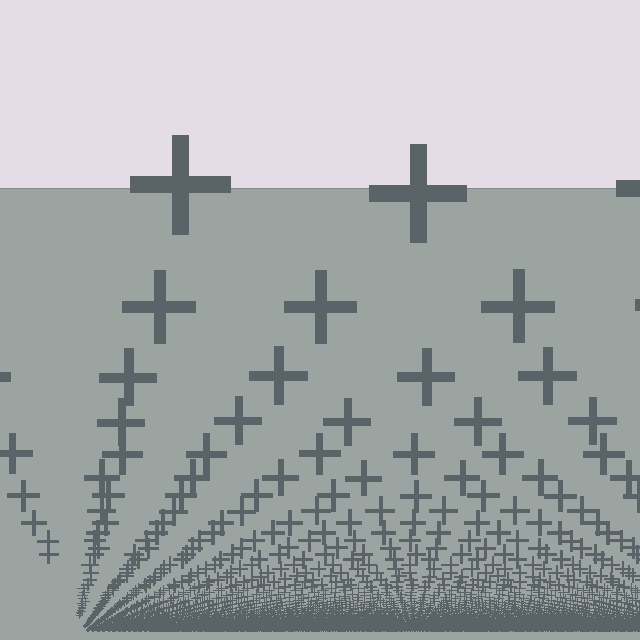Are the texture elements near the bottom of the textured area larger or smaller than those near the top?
Smaller. The gradient is inverted — elements near the bottom are smaller and denser.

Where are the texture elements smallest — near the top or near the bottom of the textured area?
Near the bottom.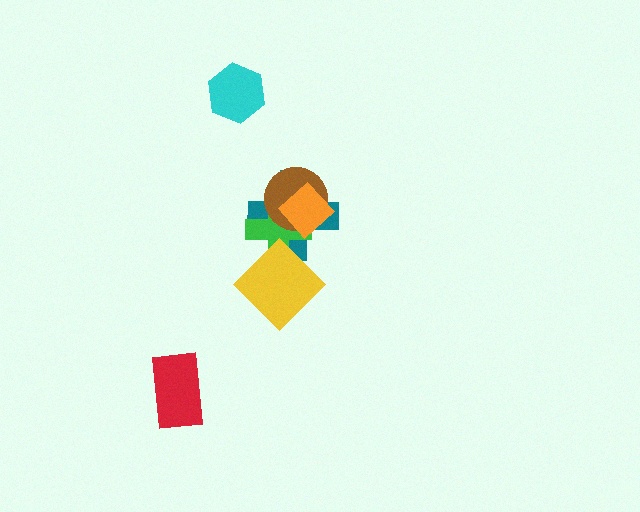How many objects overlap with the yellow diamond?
2 objects overlap with the yellow diamond.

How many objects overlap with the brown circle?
3 objects overlap with the brown circle.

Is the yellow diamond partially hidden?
No, no other shape covers it.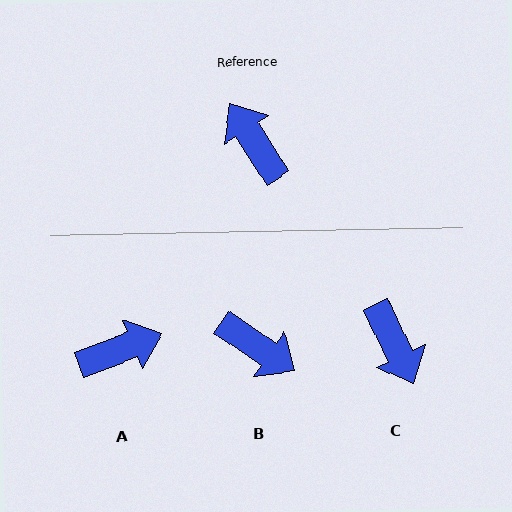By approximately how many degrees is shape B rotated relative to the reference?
Approximately 157 degrees clockwise.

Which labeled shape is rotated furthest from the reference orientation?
C, about 173 degrees away.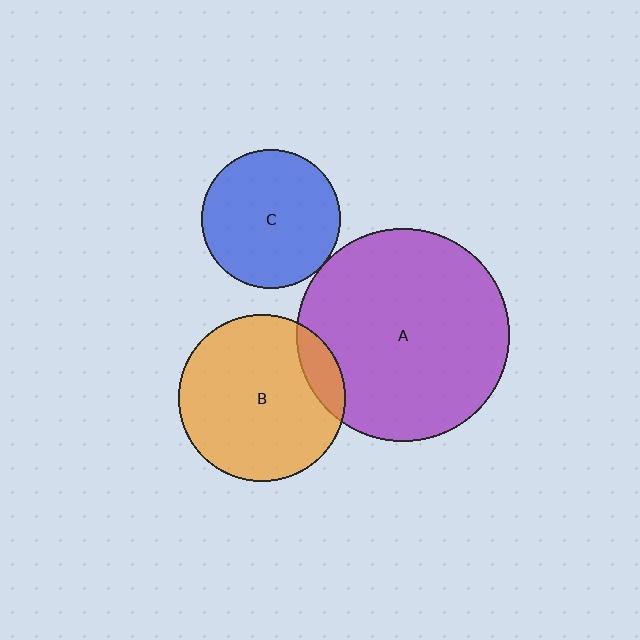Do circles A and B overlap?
Yes.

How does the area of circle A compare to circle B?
Approximately 1.6 times.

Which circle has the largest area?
Circle A (purple).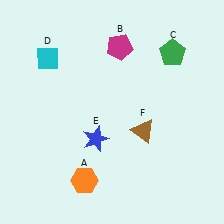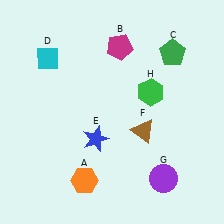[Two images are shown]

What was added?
A purple circle (G), a green hexagon (H) were added in Image 2.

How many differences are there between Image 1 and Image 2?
There are 2 differences between the two images.